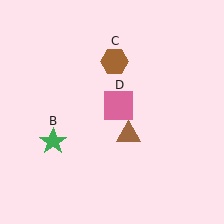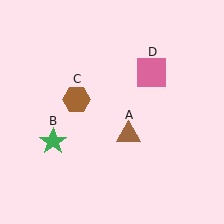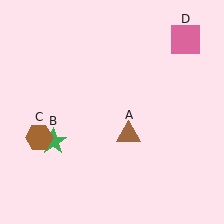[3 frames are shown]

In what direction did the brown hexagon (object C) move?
The brown hexagon (object C) moved down and to the left.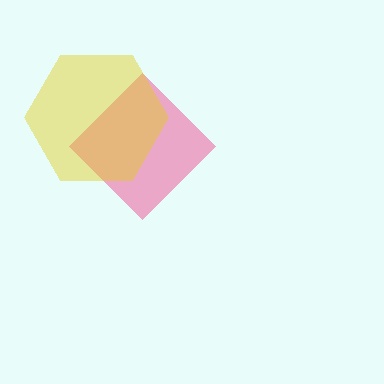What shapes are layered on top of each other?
The layered shapes are: a pink diamond, a yellow hexagon.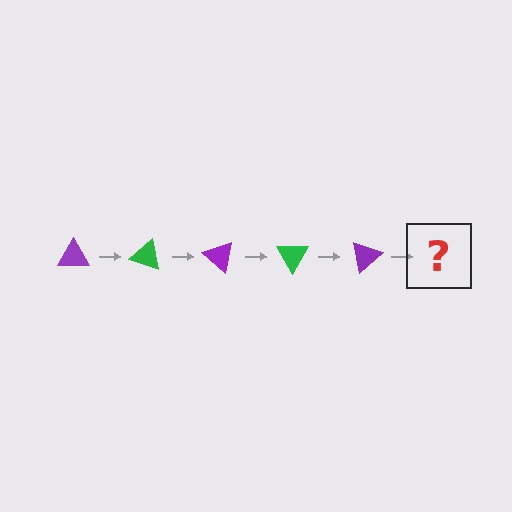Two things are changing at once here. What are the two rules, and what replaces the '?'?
The two rules are that it rotates 20 degrees each step and the color cycles through purple and green. The '?' should be a green triangle, rotated 100 degrees from the start.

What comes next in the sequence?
The next element should be a green triangle, rotated 100 degrees from the start.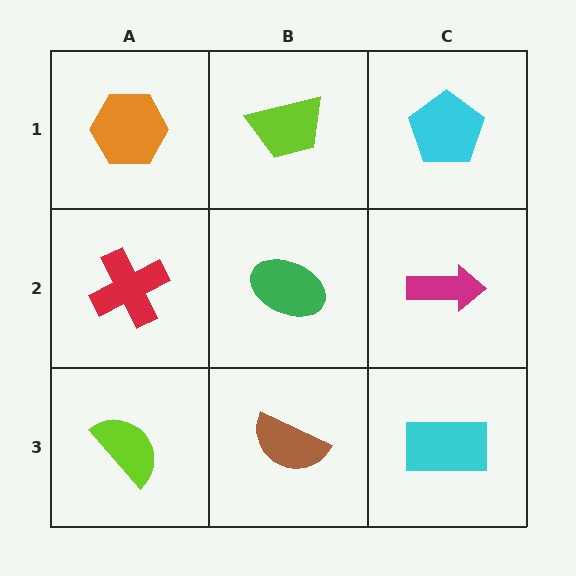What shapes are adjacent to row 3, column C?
A magenta arrow (row 2, column C), a brown semicircle (row 3, column B).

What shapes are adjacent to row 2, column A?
An orange hexagon (row 1, column A), a lime semicircle (row 3, column A), a green ellipse (row 2, column B).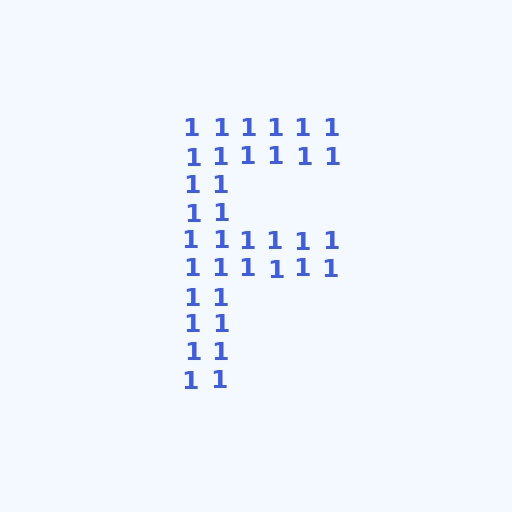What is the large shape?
The large shape is the letter F.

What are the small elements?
The small elements are digit 1's.